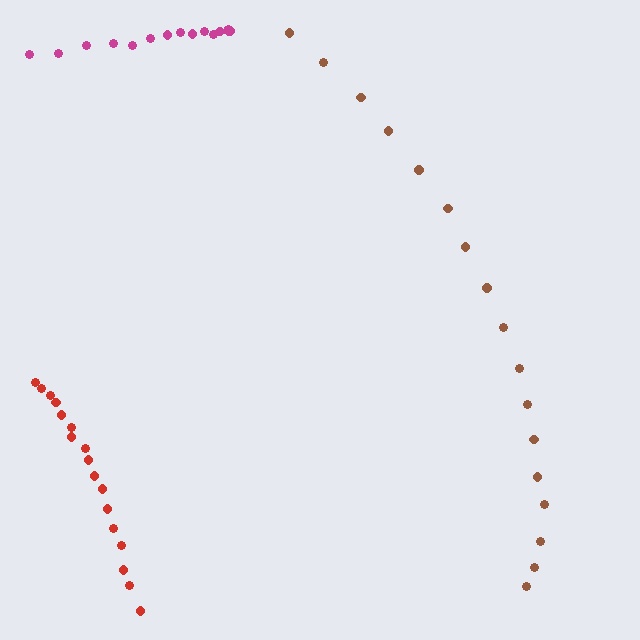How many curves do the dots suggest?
There are 3 distinct paths.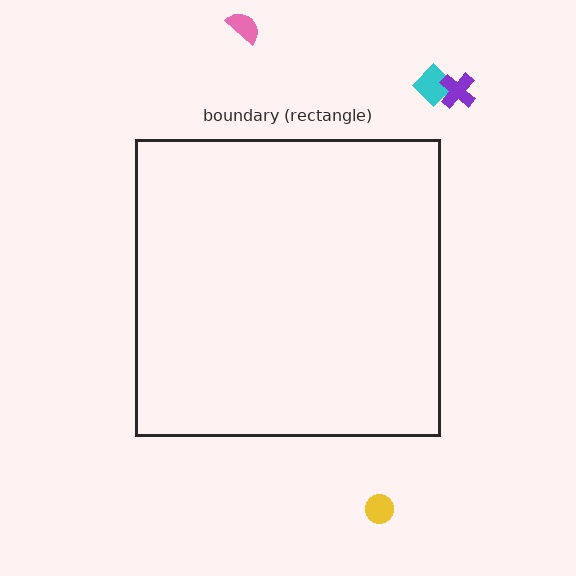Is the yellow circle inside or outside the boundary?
Outside.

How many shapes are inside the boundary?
0 inside, 4 outside.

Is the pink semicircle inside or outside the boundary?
Outside.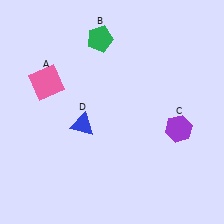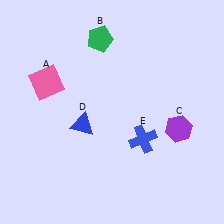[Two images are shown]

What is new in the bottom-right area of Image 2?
A blue cross (E) was added in the bottom-right area of Image 2.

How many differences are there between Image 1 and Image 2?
There is 1 difference between the two images.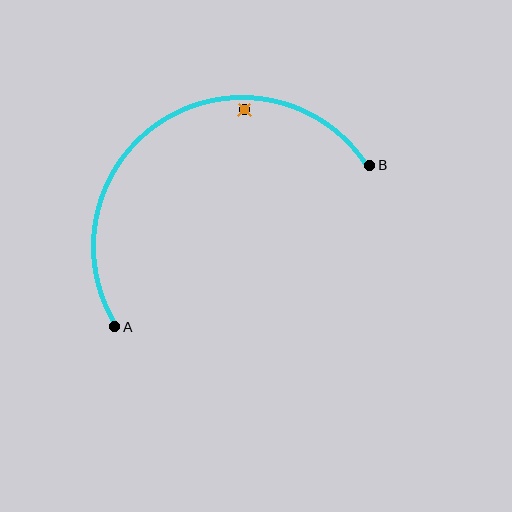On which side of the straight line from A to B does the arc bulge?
The arc bulges above the straight line connecting A and B.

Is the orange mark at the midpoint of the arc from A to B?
No — the orange mark does not lie on the arc at all. It sits slightly inside the curve.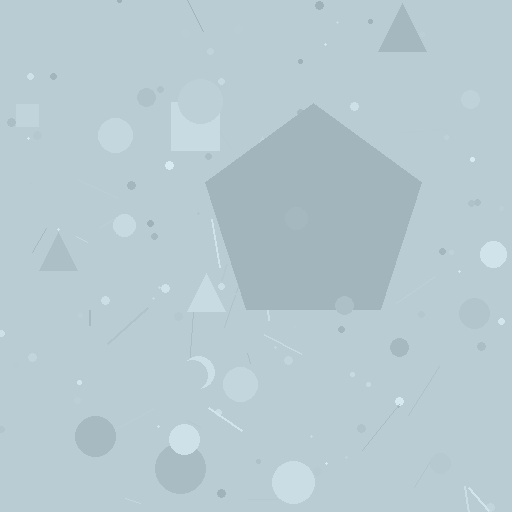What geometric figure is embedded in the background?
A pentagon is embedded in the background.